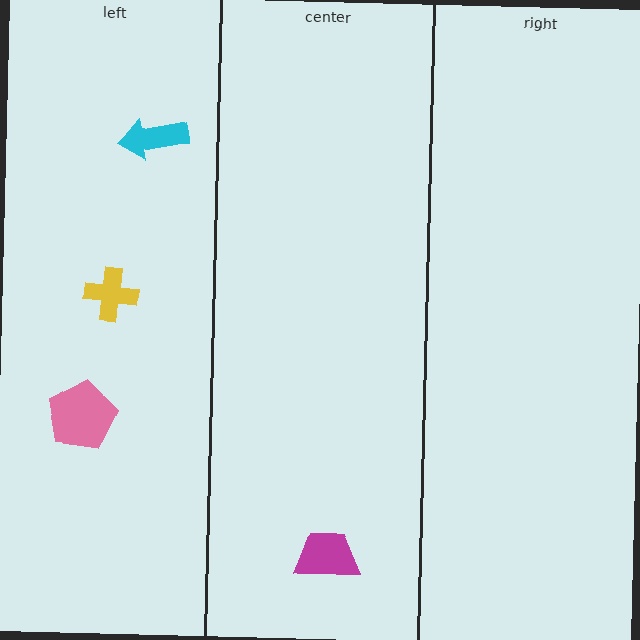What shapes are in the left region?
The yellow cross, the pink pentagon, the cyan arrow.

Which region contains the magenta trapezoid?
The center region.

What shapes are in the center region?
The magenta trapezoid.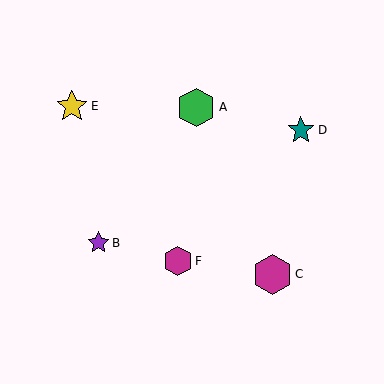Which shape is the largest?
The magenta hexagon (labeled C) is the largest.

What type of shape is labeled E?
Shape E is a yellow star.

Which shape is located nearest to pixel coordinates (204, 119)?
The green hexagon (labeled A) at (196, 107) is nearest to that location.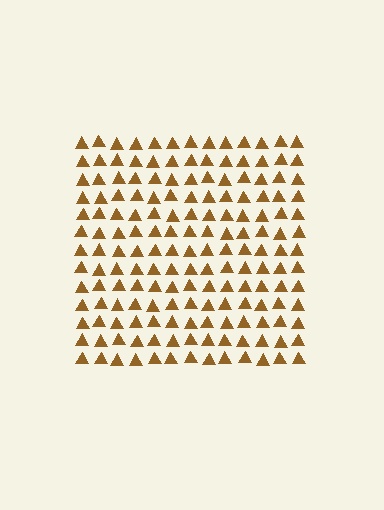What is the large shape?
The large shape is a square.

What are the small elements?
The small elements are triangles.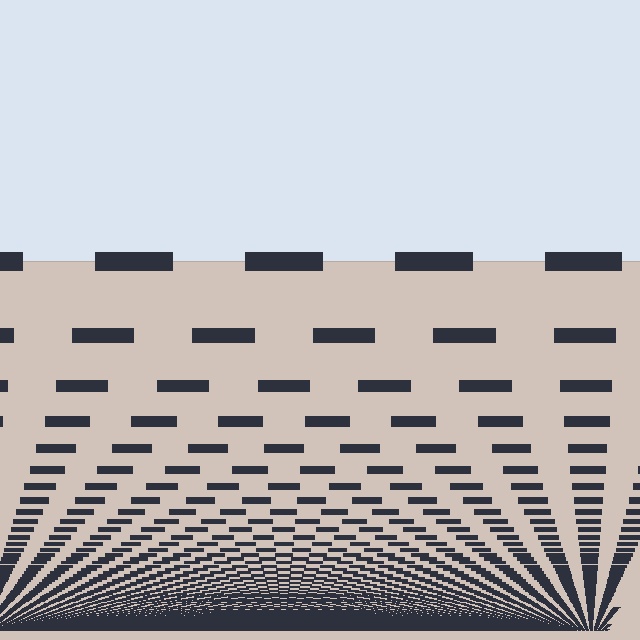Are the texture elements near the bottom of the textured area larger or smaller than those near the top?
Smaller. The gradient is inverted — elements near the bottom are smaller and denser.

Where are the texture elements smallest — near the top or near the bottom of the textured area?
Near the bottom.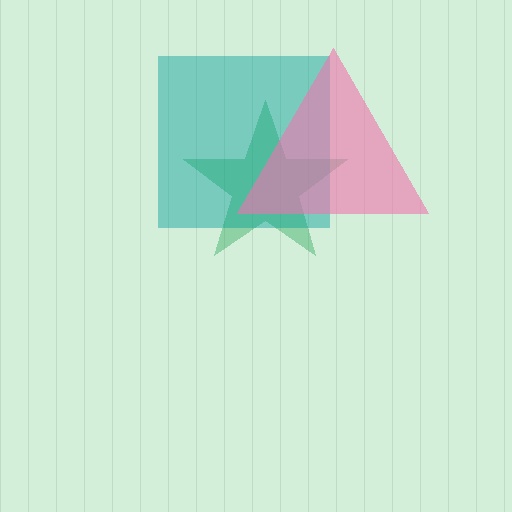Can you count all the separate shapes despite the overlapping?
Yes, there are 3 separate shapes.